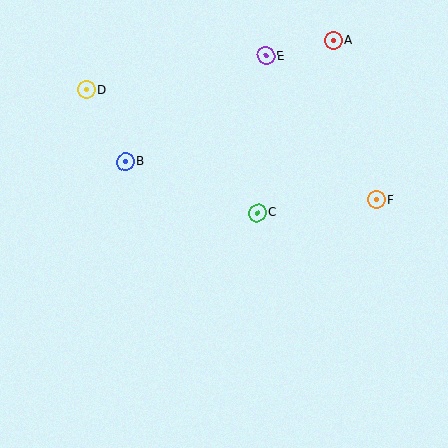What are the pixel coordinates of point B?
Point B is at (125, 162).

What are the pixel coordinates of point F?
Point F is at (376, 200).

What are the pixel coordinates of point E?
Point E is at (266, 56).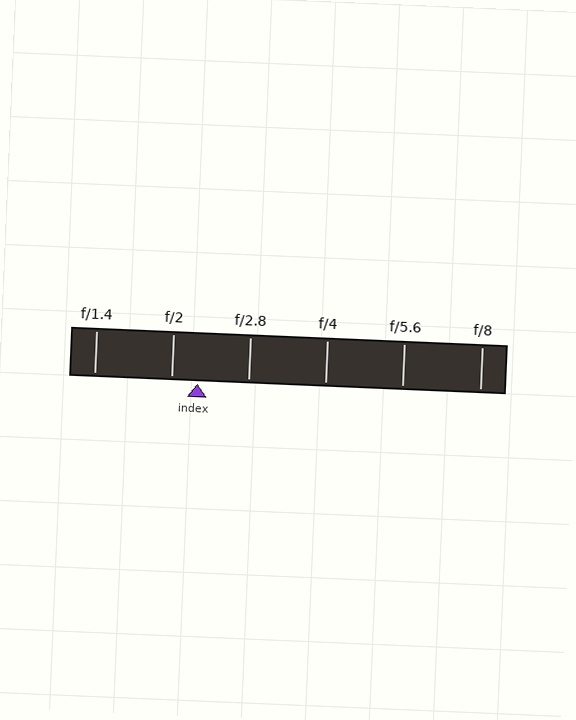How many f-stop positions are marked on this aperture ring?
There are 6 f-stop positions marked.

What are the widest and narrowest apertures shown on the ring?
The widest aperture shown is f/1.4 and the narrowest is f/8.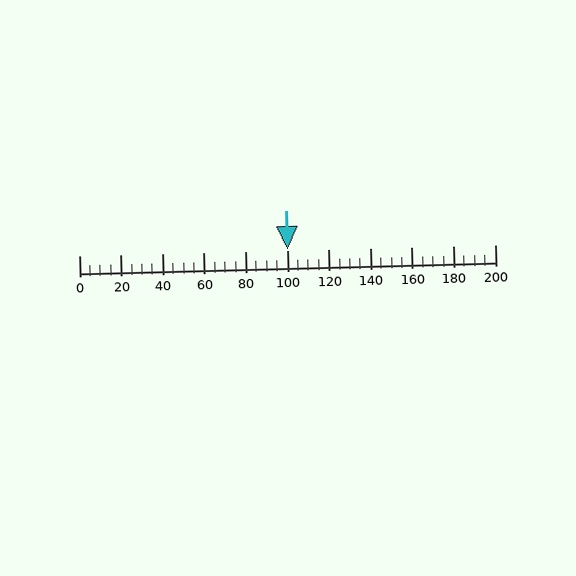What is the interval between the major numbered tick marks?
The major tick marks are spaced 20 units apart.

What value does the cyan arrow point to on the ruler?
The cyan arrow points to approximately 100.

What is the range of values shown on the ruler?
The ruler shows values from 0 to 200.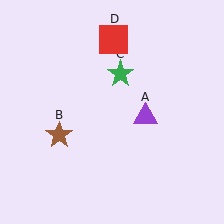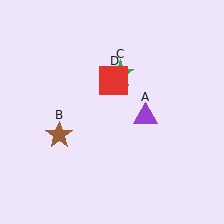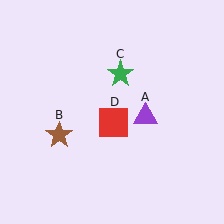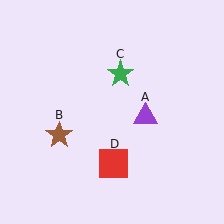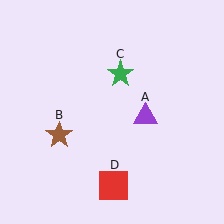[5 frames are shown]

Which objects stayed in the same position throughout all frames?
Purple triangle (object A) and brown star (object B) and green star (object C) remained stationary.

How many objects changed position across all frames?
1 object changed position: red square (object D).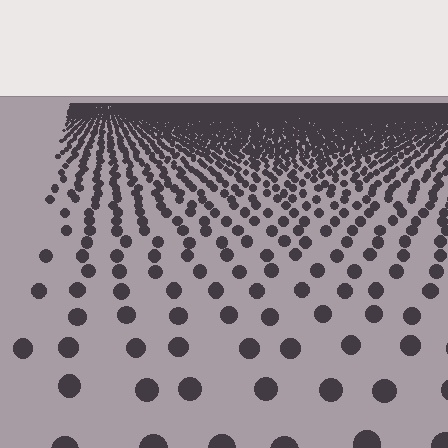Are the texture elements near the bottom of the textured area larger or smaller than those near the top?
Larger. Near the bottom, elements are closer to the viewer and appear at a bigger on-screen size.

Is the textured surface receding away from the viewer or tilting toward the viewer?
The surface is receding away from the viewer. Texture elements get smaller and denser toward the top.